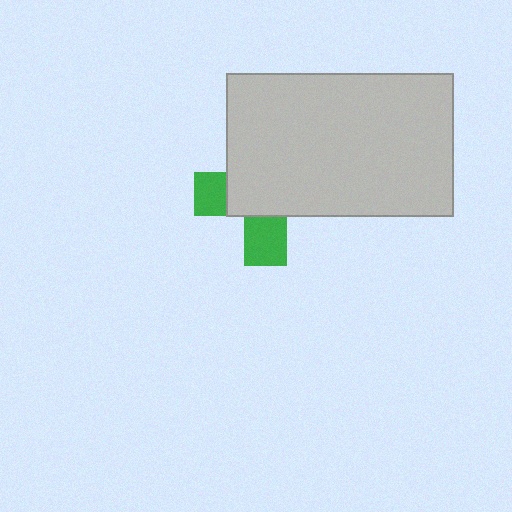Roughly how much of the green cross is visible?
A small part of it is visible (roughly 33%).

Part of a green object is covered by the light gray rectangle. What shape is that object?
It is a cross.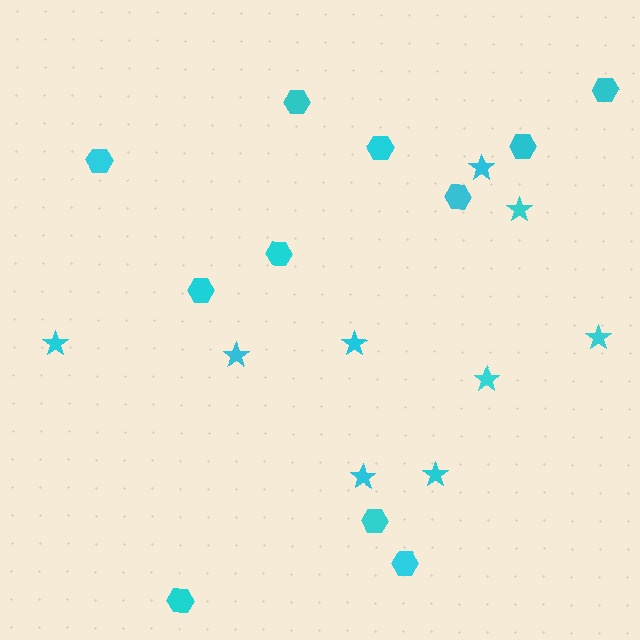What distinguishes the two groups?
There are 2 groups: one group of hexagons (11) and one group of stars (9).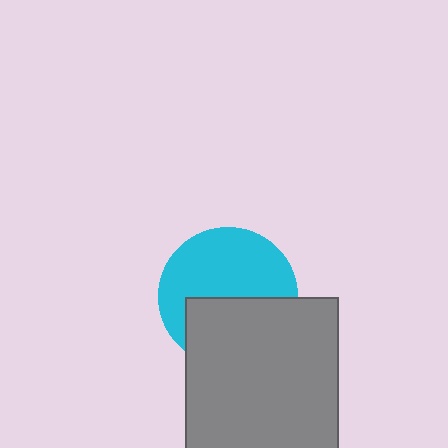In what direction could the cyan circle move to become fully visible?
The cyan circle could move up. That would shift it out from behind the gray square entirely.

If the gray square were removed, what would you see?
You would see the complete cyan circle.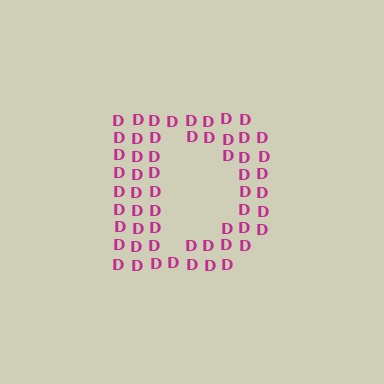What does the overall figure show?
The overall figure shows the letter D.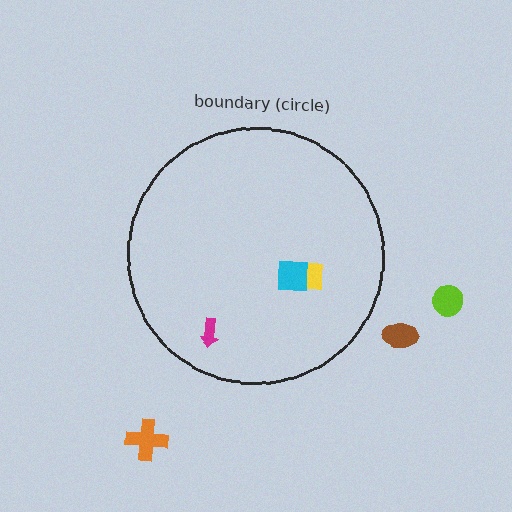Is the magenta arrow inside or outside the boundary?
Inside.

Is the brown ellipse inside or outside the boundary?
Outside.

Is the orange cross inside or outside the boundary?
Outside.